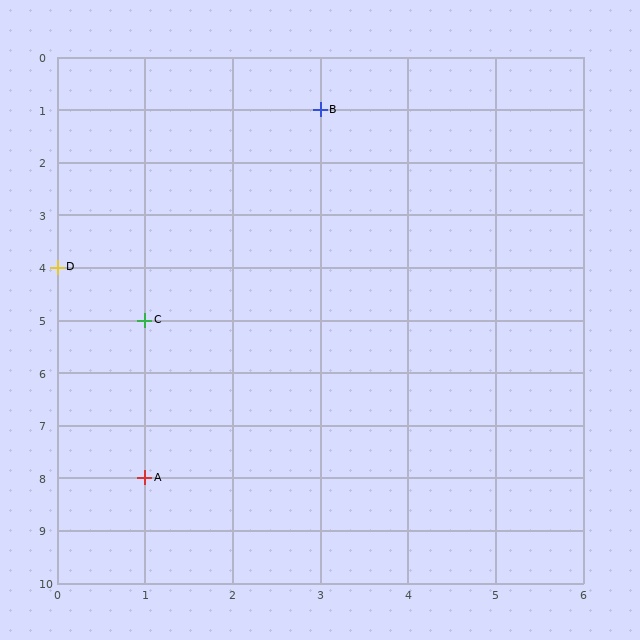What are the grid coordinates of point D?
Point D is at grid coordinates (0, 4).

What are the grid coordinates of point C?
Point C is at grid coordinates (1, 5).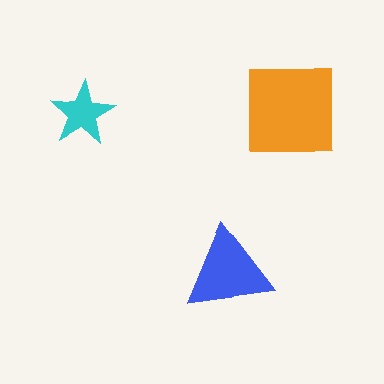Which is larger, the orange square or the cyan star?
The orange square.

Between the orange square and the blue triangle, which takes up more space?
The orange square.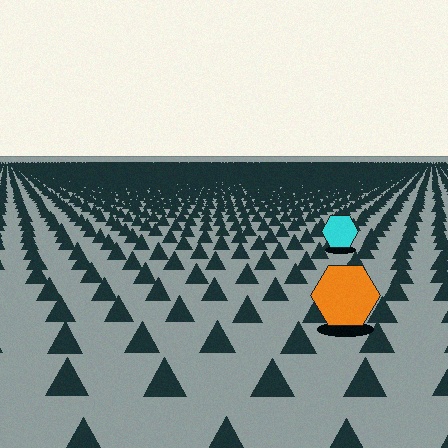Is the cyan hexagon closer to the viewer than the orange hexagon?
No. The orange hexagon is closer — you can tell from the texture gradient: the ground texture is coarser near it.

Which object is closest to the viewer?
The orange hexagon is closest. The texture marks near it are larger and more spread out.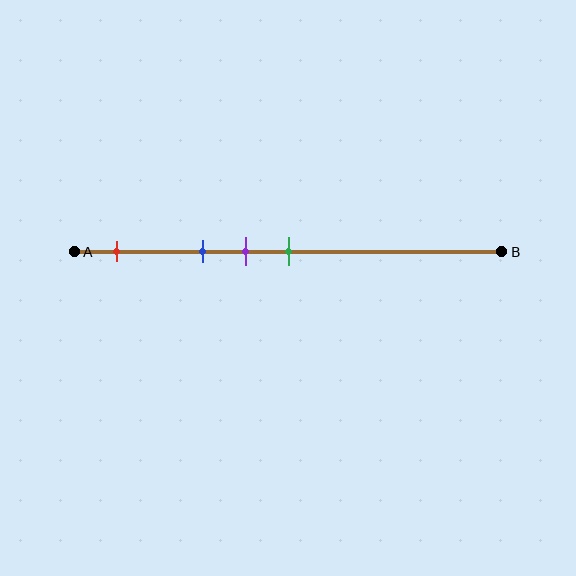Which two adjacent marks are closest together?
The purple and green marks are the closest adjacent pair.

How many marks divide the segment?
There are 4 marks dividing the segment.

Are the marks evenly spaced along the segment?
No, the marks are not evenly spaced.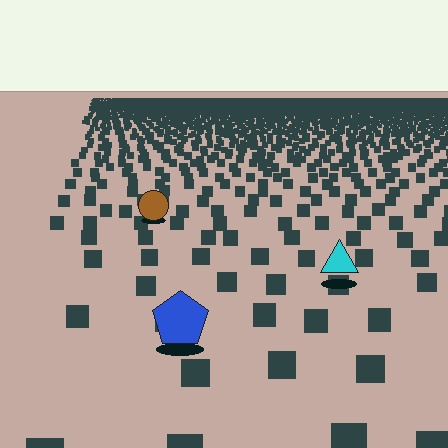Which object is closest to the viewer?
The blue pentagon is closest. The texture marks near it are larger and more spread out.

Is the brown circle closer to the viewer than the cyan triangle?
No. The cyan triangle is closer — you can tell from the texture gradient: the ground texture is coarser near it.